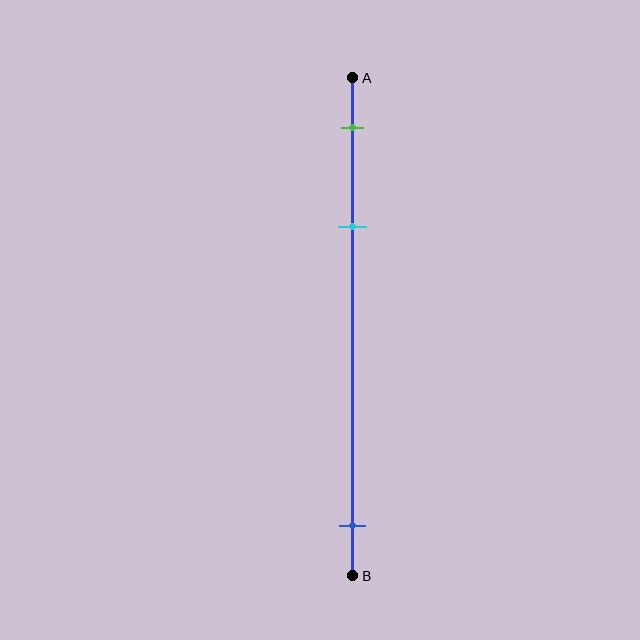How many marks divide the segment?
There are 3 marks dividing the segment.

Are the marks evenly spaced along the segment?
No, the marks are not evenly spaced.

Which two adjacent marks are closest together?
The green and cyan marks are the closest adjacent pair.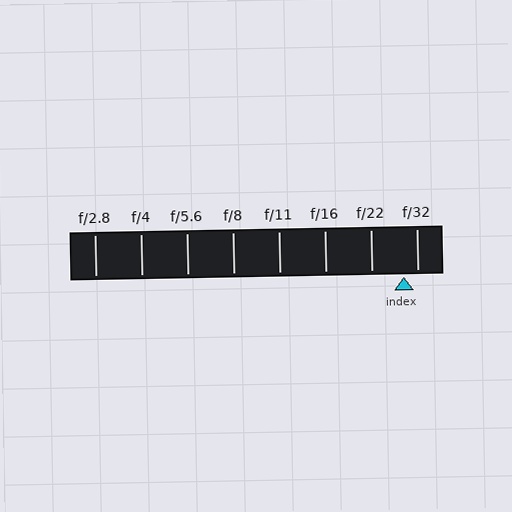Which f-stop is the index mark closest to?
The index mark is closest to f/32.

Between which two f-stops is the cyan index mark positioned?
The index mark is between f/22 and f/32.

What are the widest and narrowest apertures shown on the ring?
The widest aperture shown is f/2.8 and the narrowest is f/32.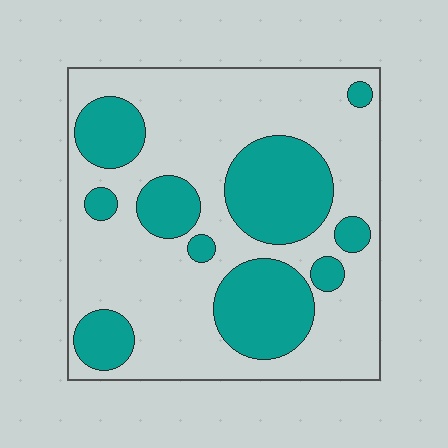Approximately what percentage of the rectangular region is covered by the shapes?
Approximately 35%.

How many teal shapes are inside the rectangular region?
10.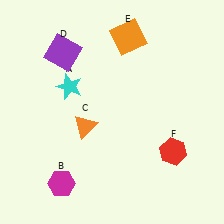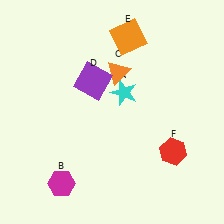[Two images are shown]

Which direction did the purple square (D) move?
The purple square (D) moved right.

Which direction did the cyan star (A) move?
The cyan star (A) moved right.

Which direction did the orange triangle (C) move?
The orange triangle (C) moved up.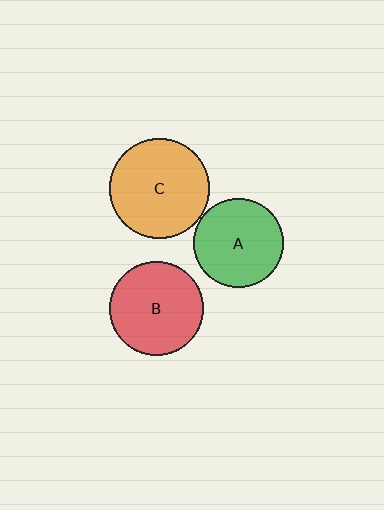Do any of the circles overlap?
No, none of the circles overlap.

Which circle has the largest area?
Circle C (orange).